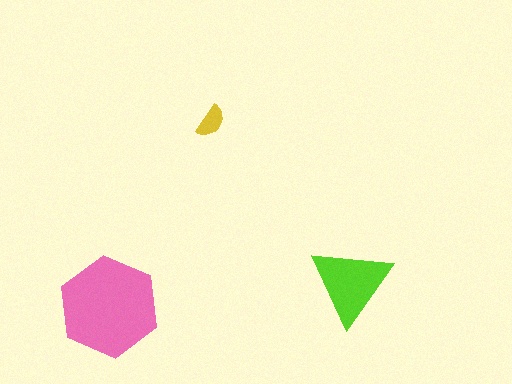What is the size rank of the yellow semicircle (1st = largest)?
3rd.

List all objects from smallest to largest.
The yellow semicircle, the lime triangle, the pink hexagon.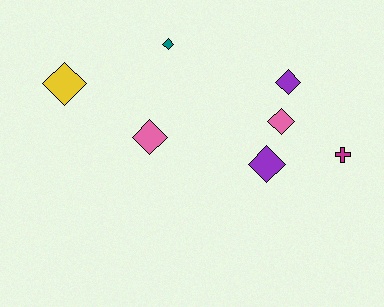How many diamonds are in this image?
There are 6 diamonds.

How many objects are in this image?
There are 7 objects.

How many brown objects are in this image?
There are no brown objects.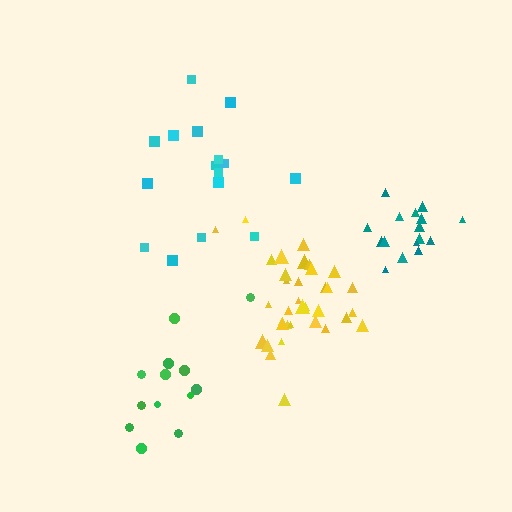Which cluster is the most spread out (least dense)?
Cyan.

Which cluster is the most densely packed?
Yellow.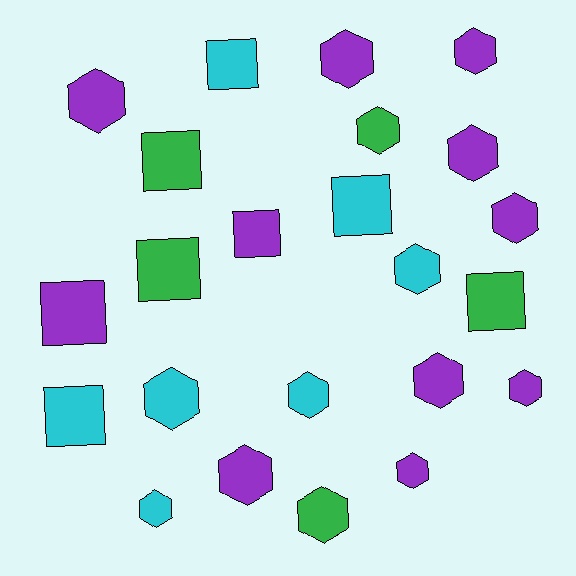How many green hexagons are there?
There are 2 green hexagons.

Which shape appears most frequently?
Hexagon, with 15 objects.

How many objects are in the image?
There are 23 objects.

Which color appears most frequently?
Purple, with 11 objects.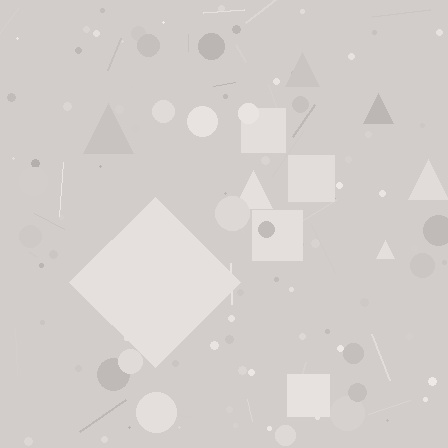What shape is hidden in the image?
A diamond is hidden in the image.